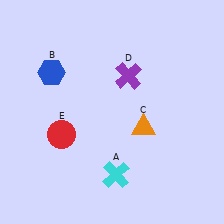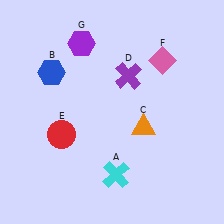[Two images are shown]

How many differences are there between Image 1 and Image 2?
There are 2 differences between the two images.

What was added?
A pink diamond (F), a purple hexagon (G) were added in Image 2.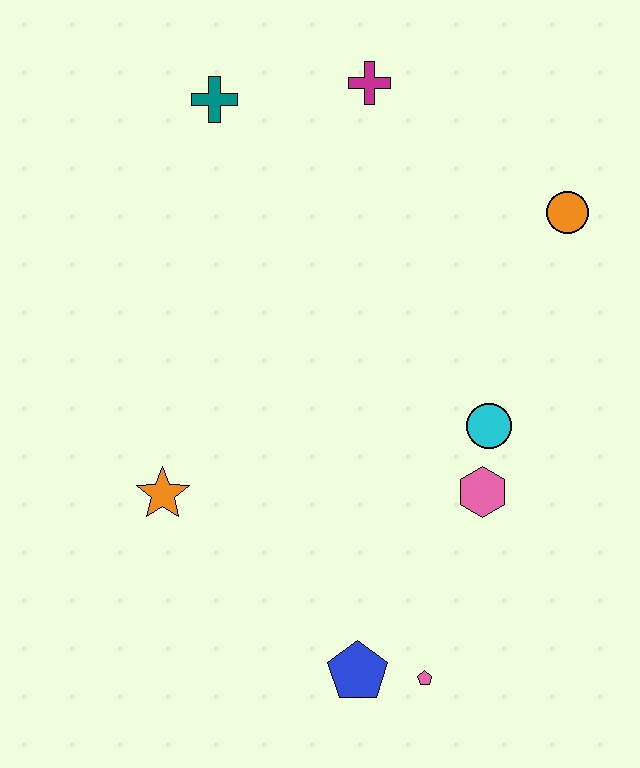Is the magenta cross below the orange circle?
No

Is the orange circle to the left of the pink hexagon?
No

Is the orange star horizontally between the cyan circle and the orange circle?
No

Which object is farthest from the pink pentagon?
The teal cross is farthest from the pink pentagon.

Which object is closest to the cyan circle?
The pink hexagon is closest to the cyan circle.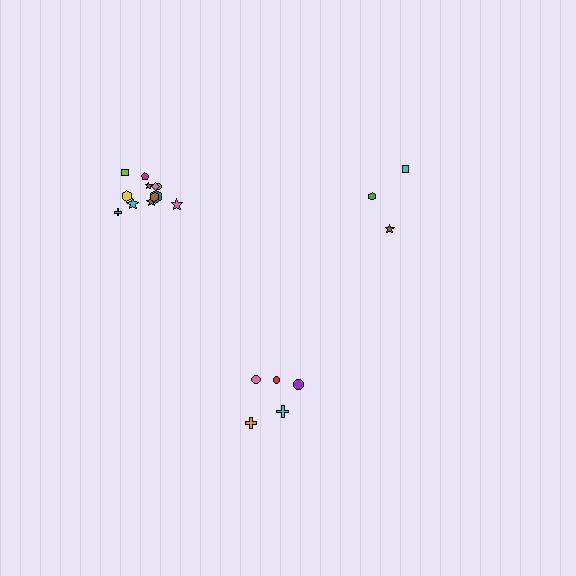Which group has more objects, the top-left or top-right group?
The top-left group.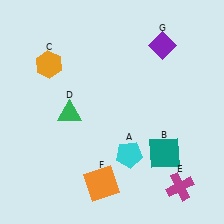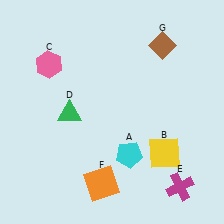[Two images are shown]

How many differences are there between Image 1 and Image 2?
There are 3 differences between the two images.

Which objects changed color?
B changed from teal to yellow. C changed from orange to pink. G changed from purple to brown.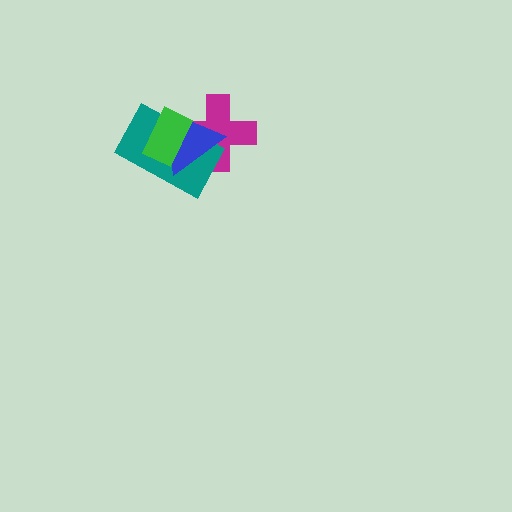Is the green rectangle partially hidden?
No, no other shape covers it.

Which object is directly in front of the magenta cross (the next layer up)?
The teal rectangle is directly in front of the magenta cross.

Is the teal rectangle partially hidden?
Yes, it is partially covered by another shape.